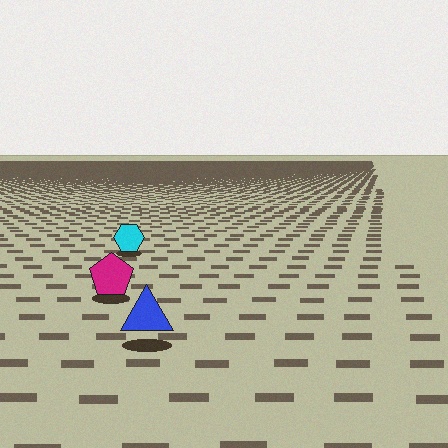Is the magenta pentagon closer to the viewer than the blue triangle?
No. The blue triangle is closer — you can tell from the texture gradient: the ground texture is coarser near it.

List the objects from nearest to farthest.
From nearest to farthest: the blue triangle, the magenta pentagon, the cyan hexagon.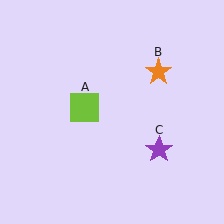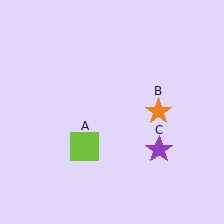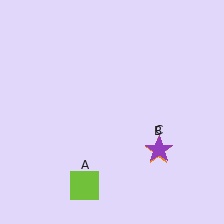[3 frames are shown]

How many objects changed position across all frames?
2 objects changed position: lime square (object A), orange star (object B).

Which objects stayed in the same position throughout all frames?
Purple star (object C) remained stationary.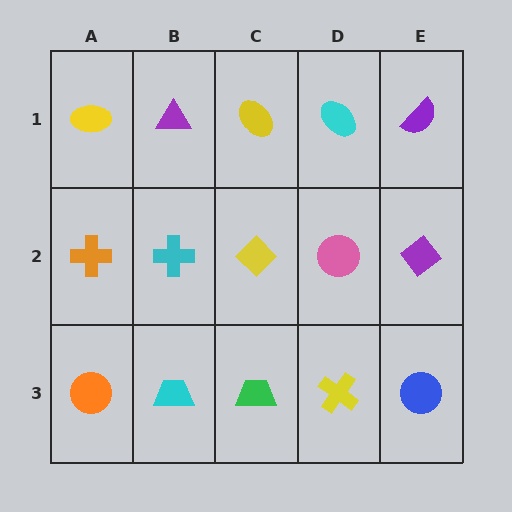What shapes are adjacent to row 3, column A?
An orange cross (row 2, column A), a cyan trapezoid (row 3, column B).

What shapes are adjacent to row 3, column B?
A cyan cross (row 2, column B), an orange circle (row 3, column A), a green trapezoid (row 3, column C).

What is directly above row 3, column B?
A cyan cross.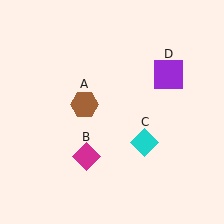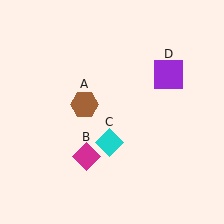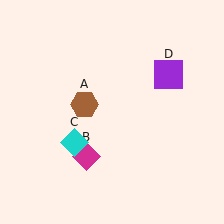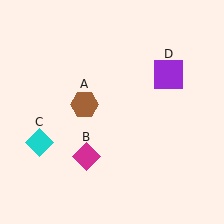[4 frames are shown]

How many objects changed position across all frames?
1 object changed position: cyan diamond (object C).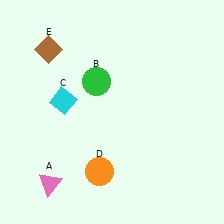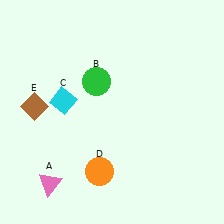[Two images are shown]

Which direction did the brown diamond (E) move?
The brown diamond (E) moved down.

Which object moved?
The brown diamond (E) moved down.